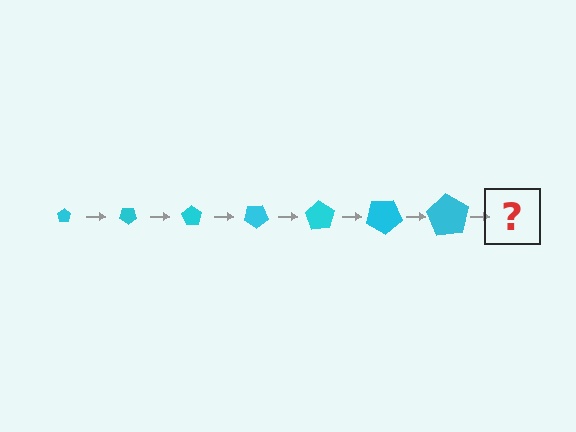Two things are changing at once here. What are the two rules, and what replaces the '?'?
The two rules are that the pentagon grows larger each step and it rotates 35 degrees each step. The '?' should be a pentagon, larger than the previous one and rotated 245 degrees from the start.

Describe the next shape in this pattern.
It should be a pentagon, larger than the previous one and rotated 245 degrees from the start.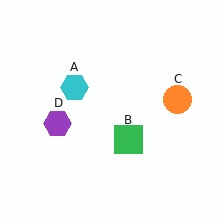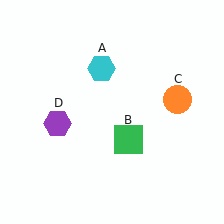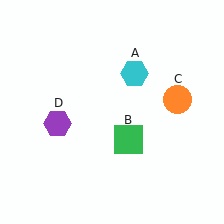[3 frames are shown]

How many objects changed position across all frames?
1 object changed position: cyan hexagon (object A).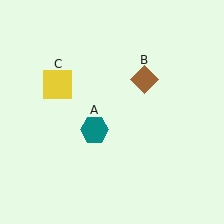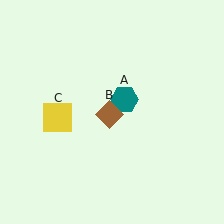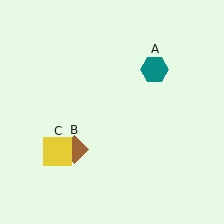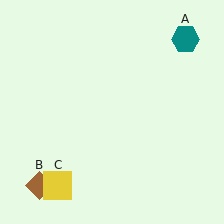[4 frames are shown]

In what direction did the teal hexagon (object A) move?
The teal hexagon (object A) moved up and to the right.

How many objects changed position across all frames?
3 objects changed position: teal hexagon (object A), brown diamond (object B), yellow square (object C).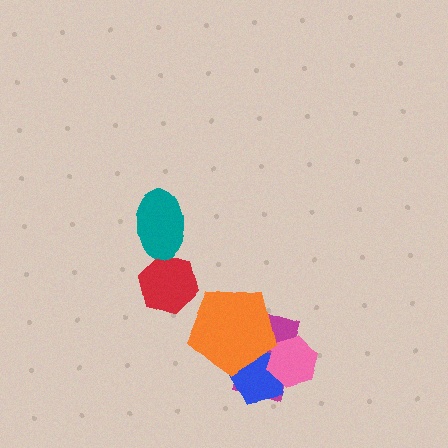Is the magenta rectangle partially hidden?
Yes, it is partially covered by another shape.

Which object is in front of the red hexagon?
The teal ellipse is in front of the red hexagon.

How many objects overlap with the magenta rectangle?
3 objects overlap with the magenta rectangle.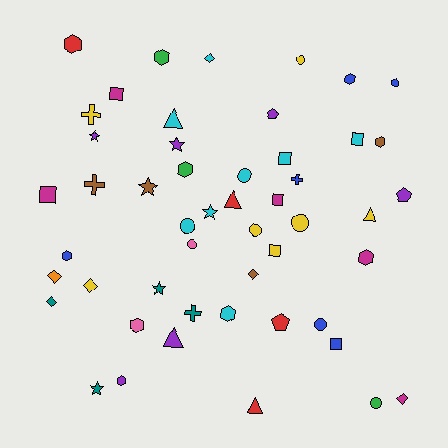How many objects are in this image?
There are 50 objects.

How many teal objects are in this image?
There are 4 teal objects.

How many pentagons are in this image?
There are 3 pentagons.